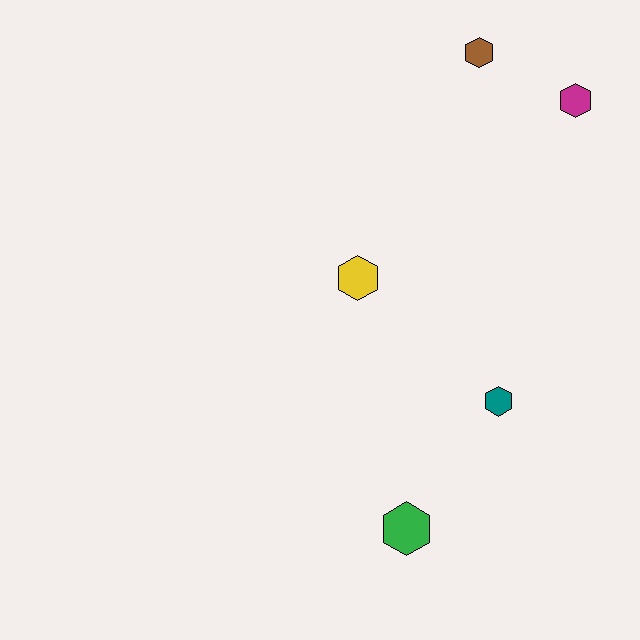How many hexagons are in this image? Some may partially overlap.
There are 5 hexagons.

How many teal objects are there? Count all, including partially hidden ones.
There is 1 teal object.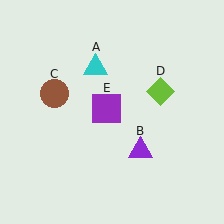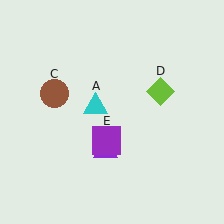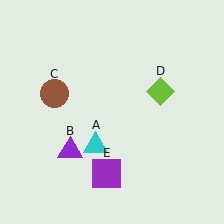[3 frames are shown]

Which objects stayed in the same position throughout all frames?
Brown circle (object C) and lime diamond (object D) remained stationary.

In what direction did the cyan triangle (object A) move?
The cyan triangle (object A) moved down.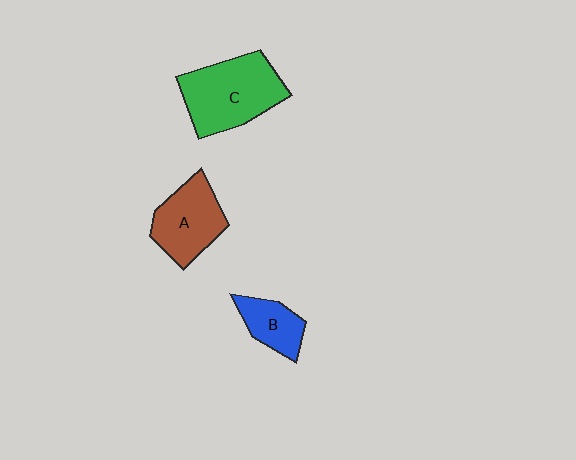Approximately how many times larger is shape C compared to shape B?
Approximately 2.2 times.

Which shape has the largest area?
Shape C (green).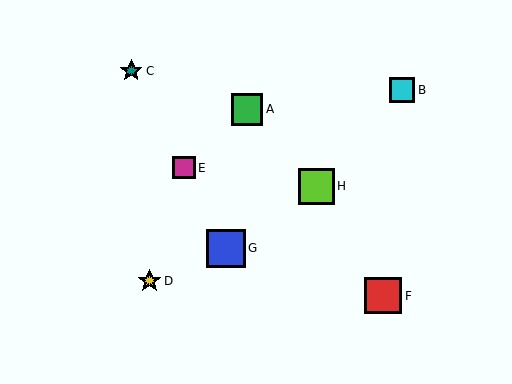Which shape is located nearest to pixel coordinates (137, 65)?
The teal star (labeled C) at (131, 71) is nearest to that location.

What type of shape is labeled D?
Shape D is a yellow star.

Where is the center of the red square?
The center of the red square is at (383, 296).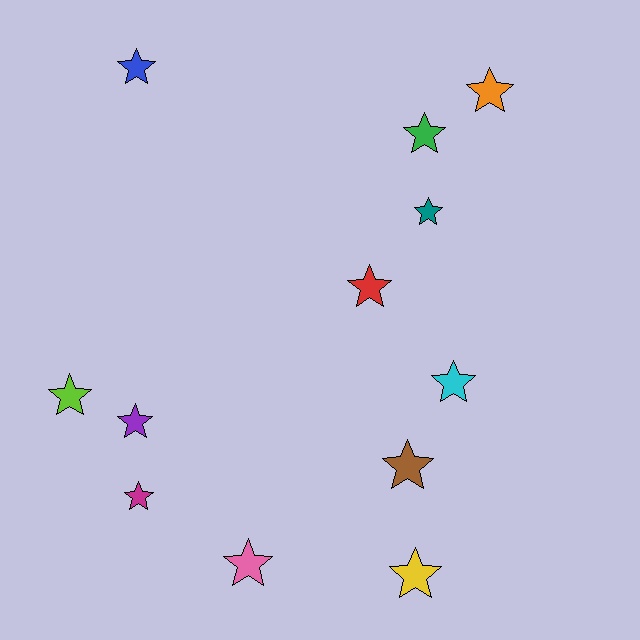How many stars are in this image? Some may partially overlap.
There are 12 stars.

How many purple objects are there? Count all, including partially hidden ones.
There is 1 purple object.